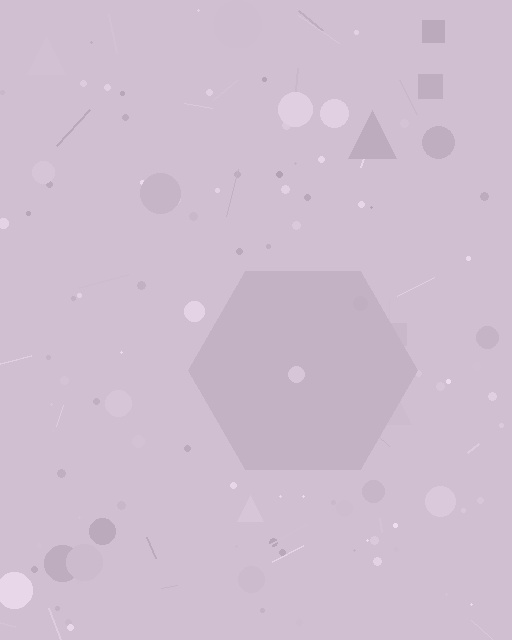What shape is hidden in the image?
A hexagon is hidden in the image.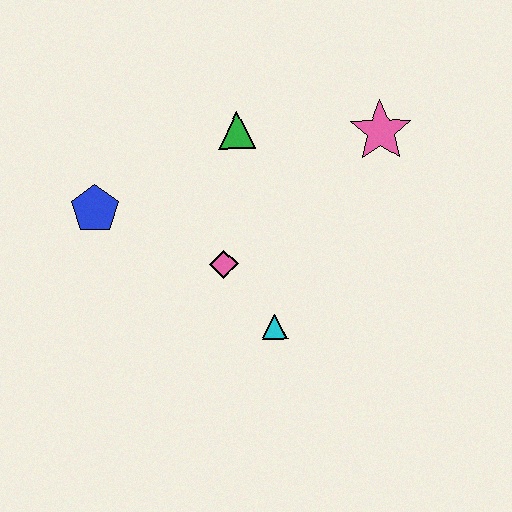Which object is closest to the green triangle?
The pink diamond is closest to the green triangle.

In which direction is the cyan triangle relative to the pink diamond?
The cyan triangle is below the pink diamond.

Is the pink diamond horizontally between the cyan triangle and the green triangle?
No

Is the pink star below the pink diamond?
No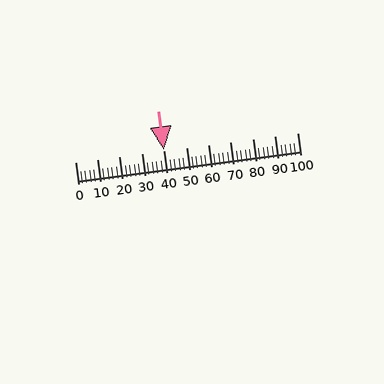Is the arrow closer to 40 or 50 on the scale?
The arrow is closer to 40.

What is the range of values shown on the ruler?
The ruler shows values from 0 to 100.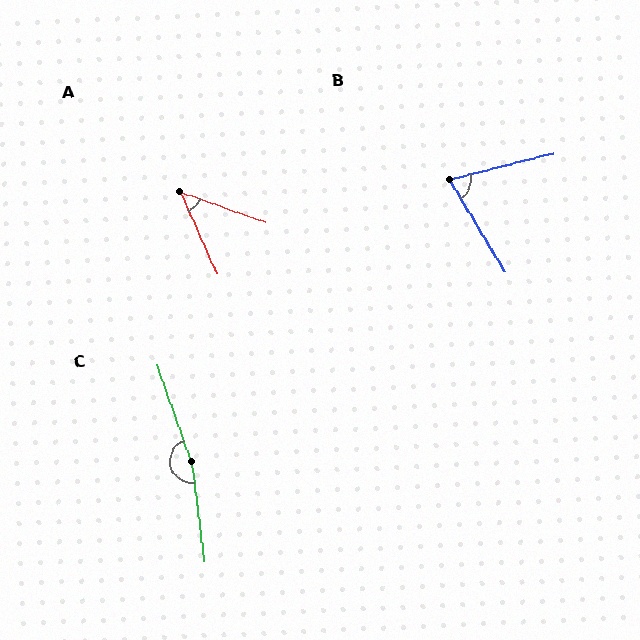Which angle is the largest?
C, at approximately 168 degrees.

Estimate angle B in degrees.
Approximately 73 degrees.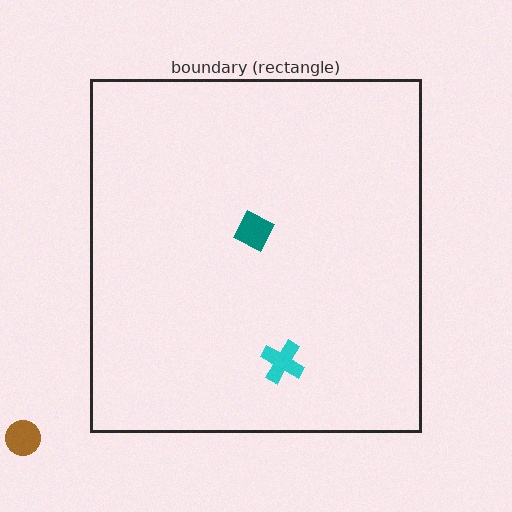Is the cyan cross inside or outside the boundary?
Inside.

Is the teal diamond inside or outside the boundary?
Inside.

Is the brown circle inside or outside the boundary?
Outside.